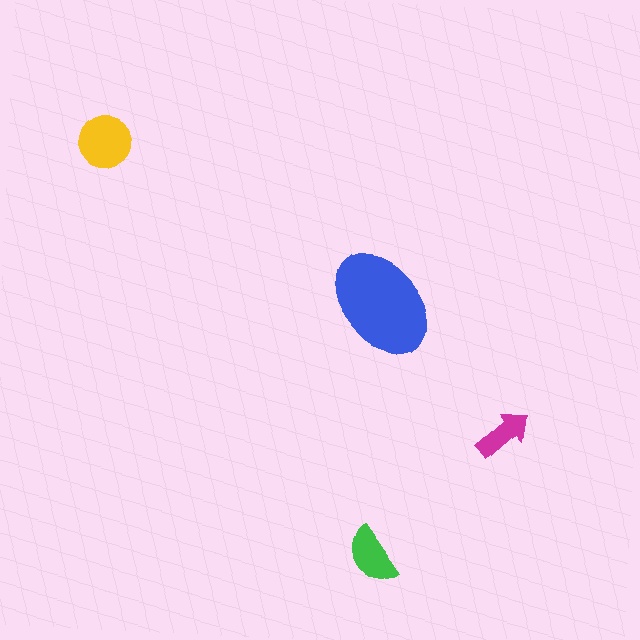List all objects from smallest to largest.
The magenta arrow, the green semicircle, the yellow circle, the blue ellipse.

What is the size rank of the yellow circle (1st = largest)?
2nd.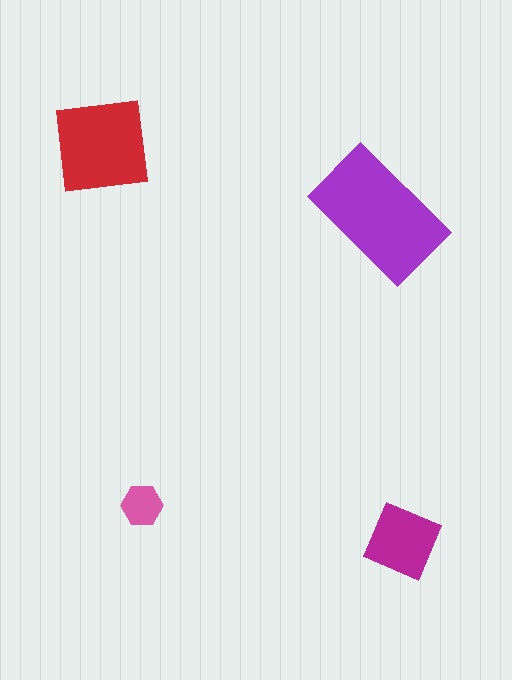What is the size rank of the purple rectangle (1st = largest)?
1st.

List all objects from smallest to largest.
The pink hexagon, the magenta square, the red square, the purple rectangle.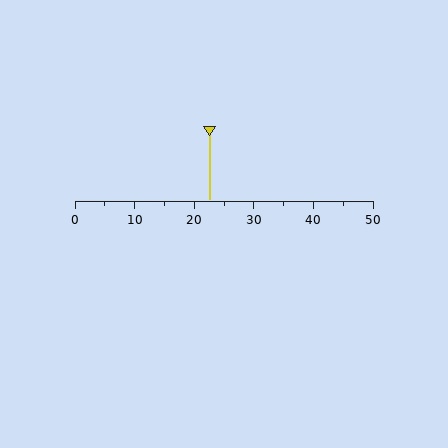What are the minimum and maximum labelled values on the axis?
The axis runs from 0 to 50.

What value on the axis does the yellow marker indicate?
The marker indicates approximately 22.5.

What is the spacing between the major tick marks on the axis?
The major ticks are spaced 10 apart.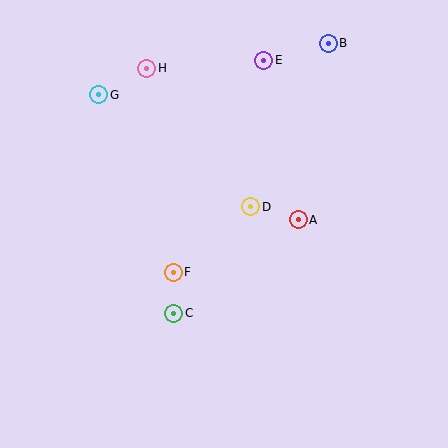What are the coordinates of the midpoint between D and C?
The midpoint between D and C is at (212, 260).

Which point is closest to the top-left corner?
Point G is closest to the top-left corner.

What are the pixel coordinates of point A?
Point A is at (298, 220).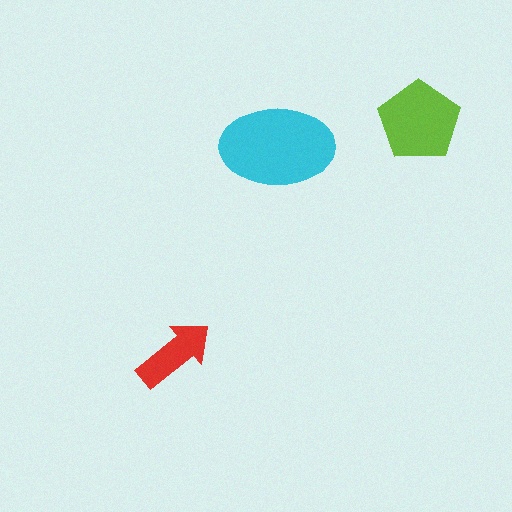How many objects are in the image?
There are 3 objects in the image.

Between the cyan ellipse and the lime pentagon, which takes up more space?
The cyan ellipse.